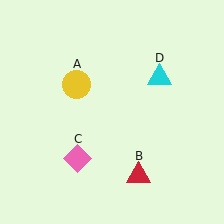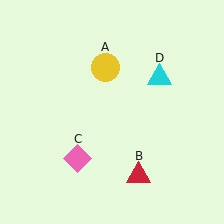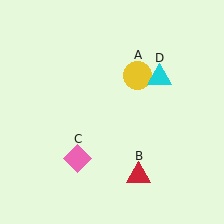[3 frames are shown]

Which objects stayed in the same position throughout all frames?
Red triangle (object B) and pink diamond (object C) and cyan triangle (object D) remained stationary.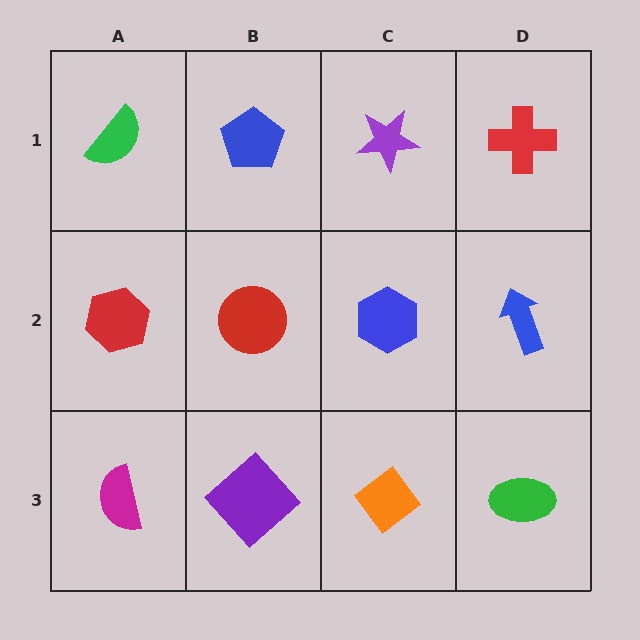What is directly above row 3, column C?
A blue hexagon.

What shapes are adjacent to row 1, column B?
A red circle (row 2, column B), a green semicircle (row 1, column A), a purple star (row 1, column C).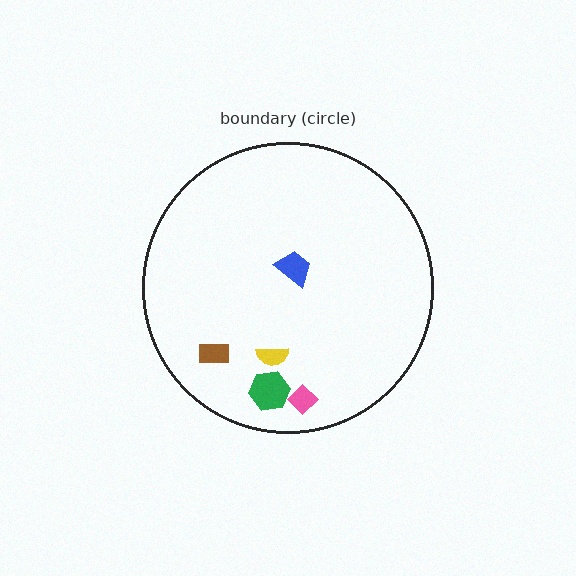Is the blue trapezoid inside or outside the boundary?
Inside.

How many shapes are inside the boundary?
5 inside, 0 outside.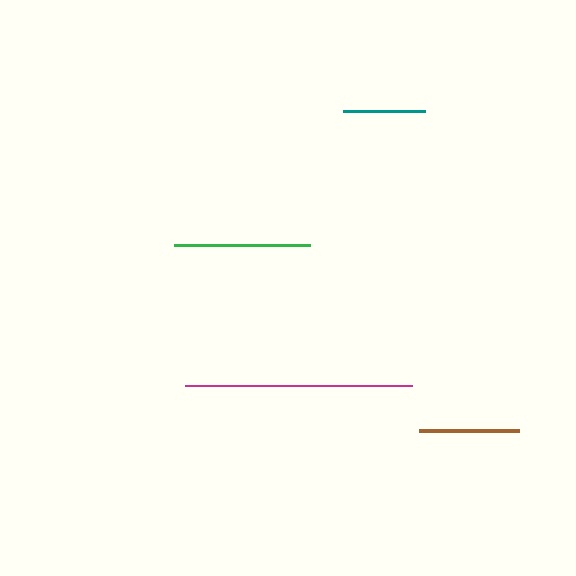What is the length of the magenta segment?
The magenta segment is approximately 227 pixels long.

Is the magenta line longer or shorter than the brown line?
The magenta line is longer than the brown line.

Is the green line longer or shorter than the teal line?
The green line is longer than the teal line.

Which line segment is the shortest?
The teal line is the shortest at approximately 82 pixels.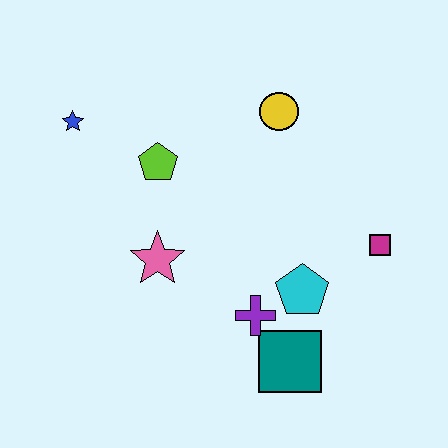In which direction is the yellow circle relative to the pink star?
The yellow circle is above the pink star.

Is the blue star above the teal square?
Yes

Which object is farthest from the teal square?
The blue star is farthest from the teal square.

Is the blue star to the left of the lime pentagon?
Yes